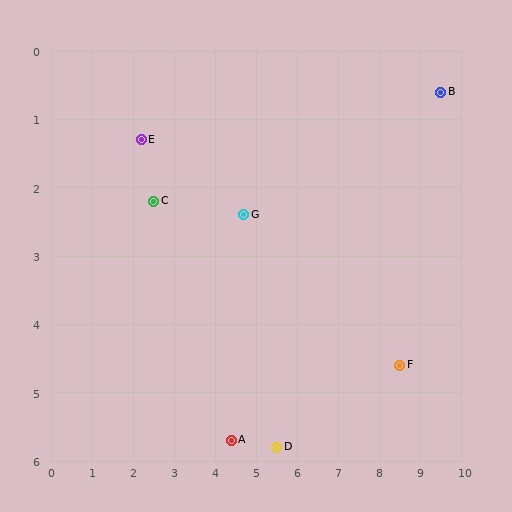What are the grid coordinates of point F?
Point F is at approximately (8.5, 4.6).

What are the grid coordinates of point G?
Point G is at approximately (4.7, 2.4).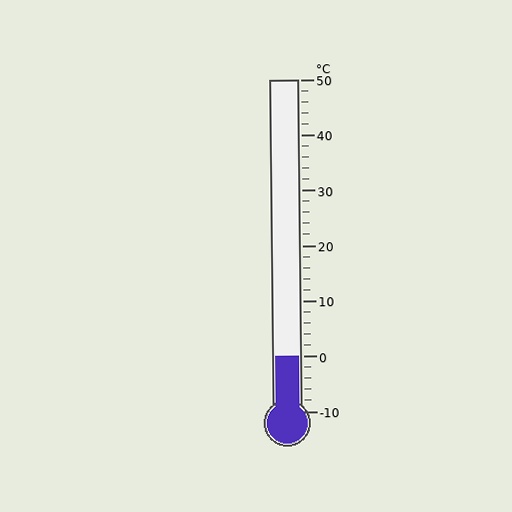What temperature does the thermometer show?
The thermometer shows approximately 0°C.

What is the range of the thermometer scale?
The thermometer scale ranges from -10°C to 50°C.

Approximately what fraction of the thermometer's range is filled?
The thermometer is filled to approximately 15% of its range.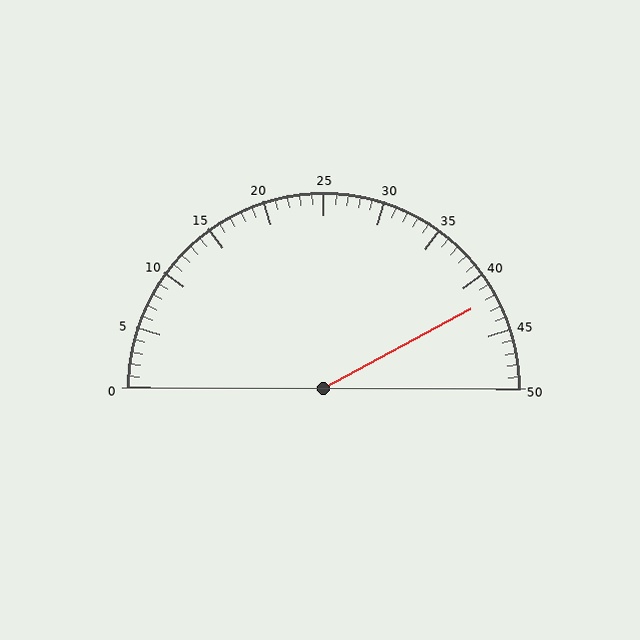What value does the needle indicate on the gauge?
The needle indicates approximately 42.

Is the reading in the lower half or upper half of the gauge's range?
The reading is in the upper half of the range (0 to 50).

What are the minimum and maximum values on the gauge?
The gauge ranges from 0 to 50.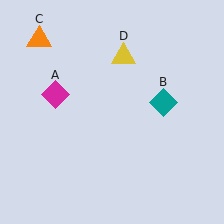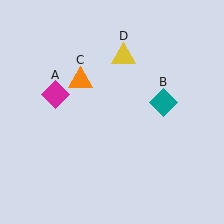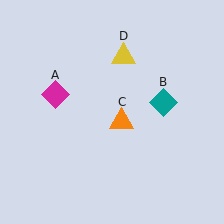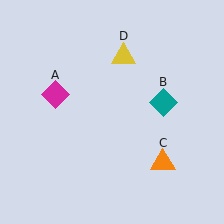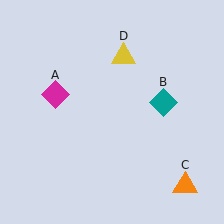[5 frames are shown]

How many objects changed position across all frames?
1 object changed position: orange triangle (object C).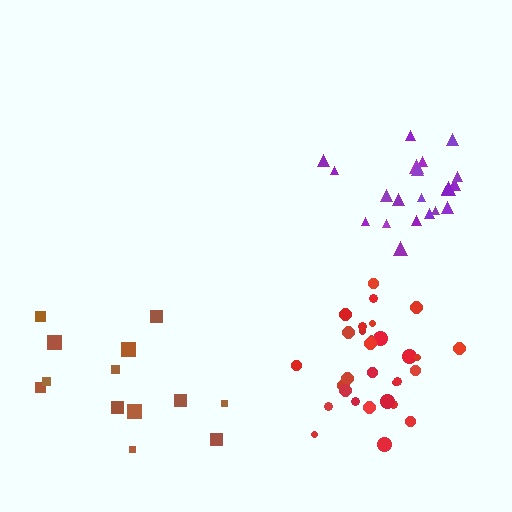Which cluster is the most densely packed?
Purple.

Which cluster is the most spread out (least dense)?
Brown.